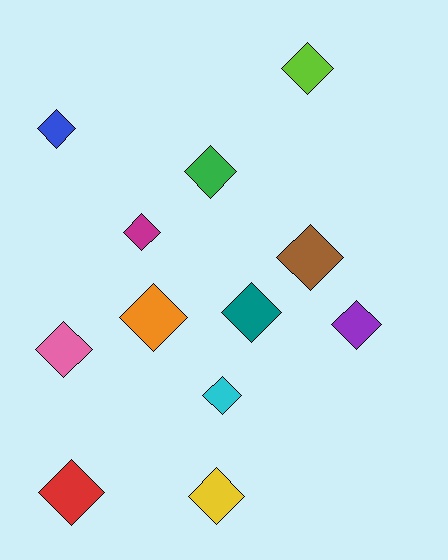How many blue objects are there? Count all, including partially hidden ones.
There is 1 blue object.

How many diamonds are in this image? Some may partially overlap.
There are 12 diamonds.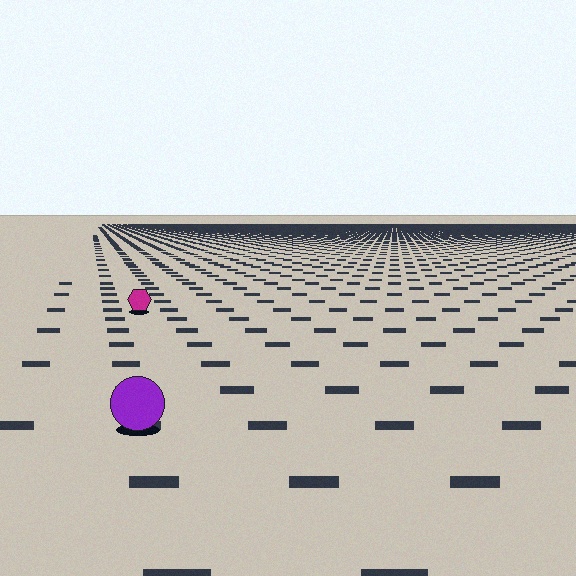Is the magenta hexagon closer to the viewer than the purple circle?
No. The purple circle is closer — you can tell from the texture gradient: the ground texture is coarser near it.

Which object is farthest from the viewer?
The magenta hexagon is farthest from the viewer. It appears smaller and the ground texture around it is denser.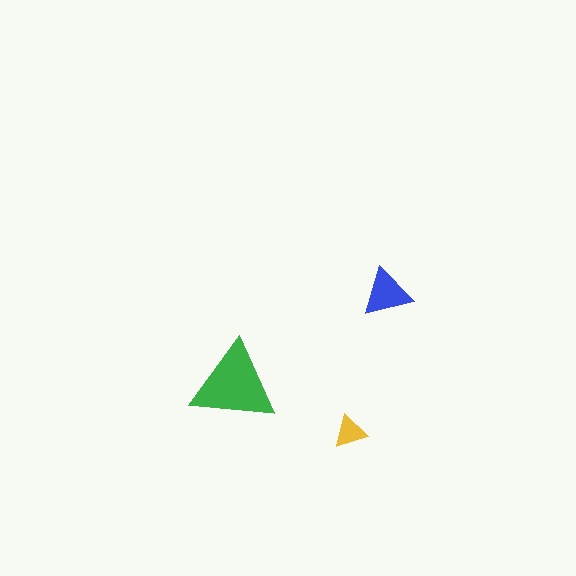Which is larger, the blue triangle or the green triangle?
The green one.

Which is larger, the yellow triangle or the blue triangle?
The blue one.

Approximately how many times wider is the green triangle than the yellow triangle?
About 2.5 times wider.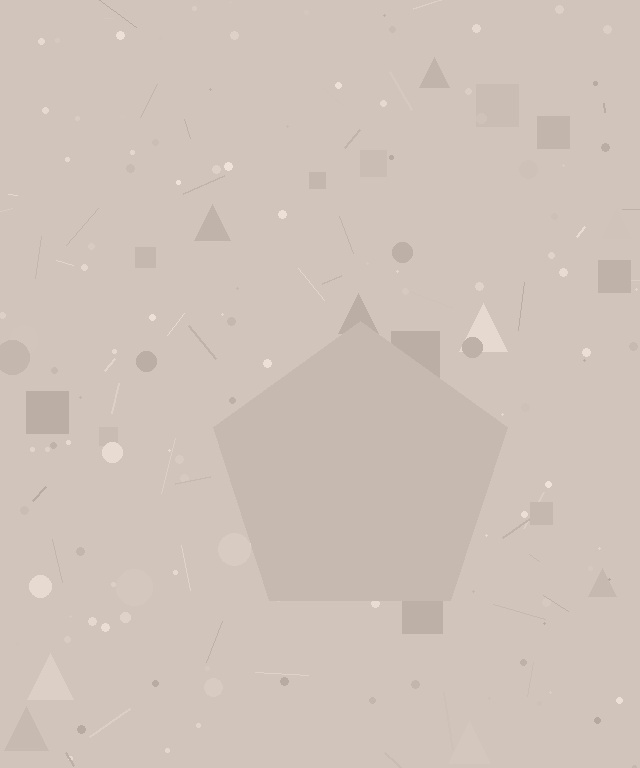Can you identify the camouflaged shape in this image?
The camouflaged shape is a pentagon.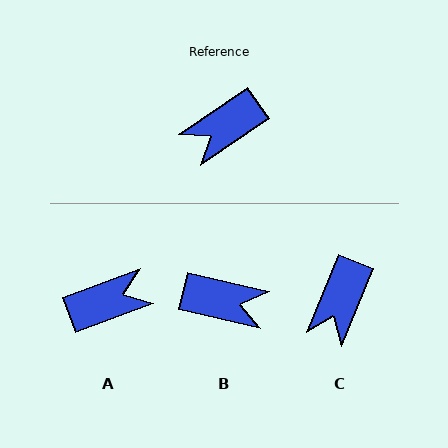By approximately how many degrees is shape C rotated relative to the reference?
Approximately 33 degrees counter-clockwise.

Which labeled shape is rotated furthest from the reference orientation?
A, about 166 degrees away.